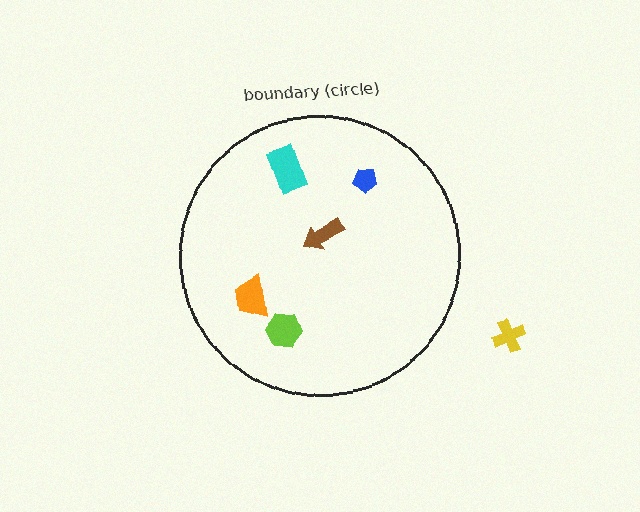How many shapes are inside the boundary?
5 inside, 1 outside.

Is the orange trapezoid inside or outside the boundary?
Inside.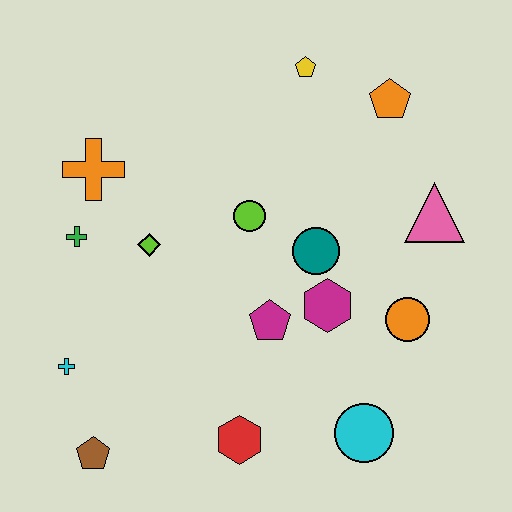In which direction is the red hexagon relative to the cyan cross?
The red hexagon is to the right of the cyan cross.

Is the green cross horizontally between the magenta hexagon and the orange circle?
No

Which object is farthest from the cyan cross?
The orange pentagon is farthest from the cyan cross.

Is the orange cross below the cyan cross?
No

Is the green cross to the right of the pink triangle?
No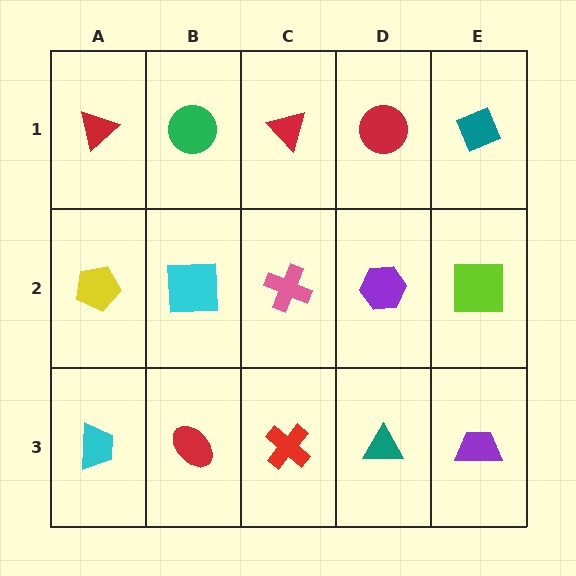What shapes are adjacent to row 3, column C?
A pink cross (row 2, column C), a red ellipse (row 3, column B), a teal triangle (row 3, column D).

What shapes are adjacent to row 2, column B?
A green circle (row 1, column B), a red ellipse (row 3, column B), a yellow pentagon (row 2, column A), a pink cross (row 2, column C).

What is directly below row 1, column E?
A lime square.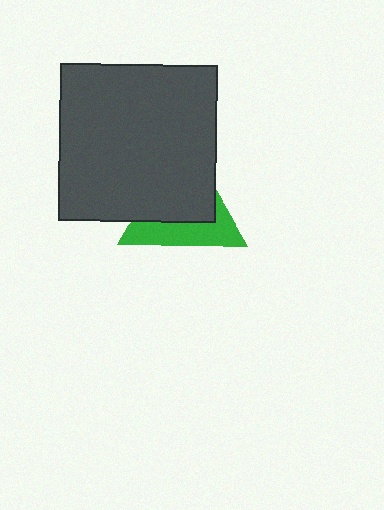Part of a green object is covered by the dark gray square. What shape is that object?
It is a triangle.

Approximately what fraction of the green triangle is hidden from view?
Roughly 60% of the green triangle is hidden behind the dark gray square.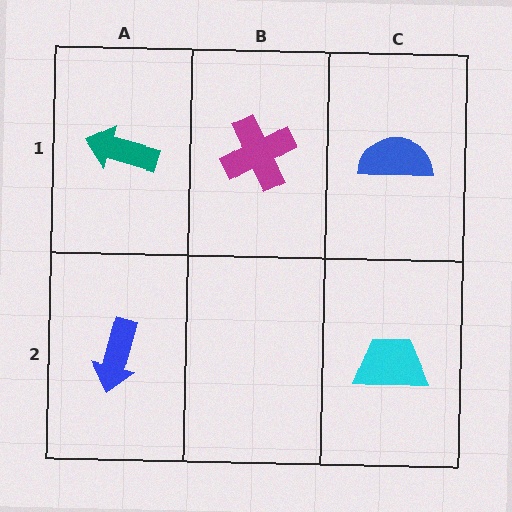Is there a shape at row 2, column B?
No, that cell is empty.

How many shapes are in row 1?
3 shapes.